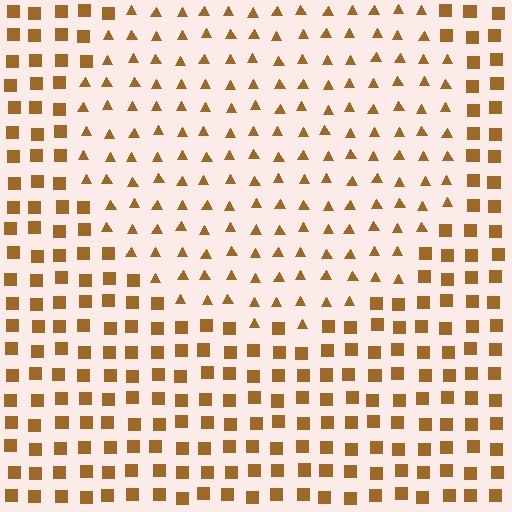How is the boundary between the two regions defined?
The boundary is defined by a change in element shape: triangles inside vs. squares outside. All elements share the same color and spacing.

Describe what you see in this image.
The image is filled with small brown elements arranged in a uniform grid. A circle-shaped region contains triangles, while the surrounding area contains squares. The boundary is defined purely by the change in element shape.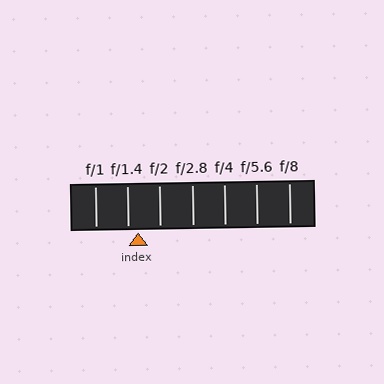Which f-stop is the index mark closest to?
The index mark is closest to f/1.4.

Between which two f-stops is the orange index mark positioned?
The index mark is between f/1.4 and f/2.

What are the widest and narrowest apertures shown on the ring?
The widest aperture shown is f/1 and the narrowest is f/8.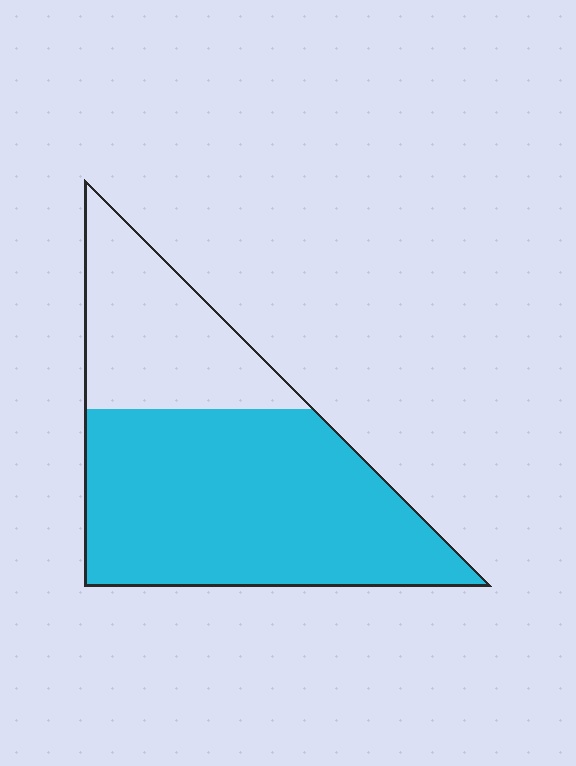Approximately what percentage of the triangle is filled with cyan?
Approximately 70%.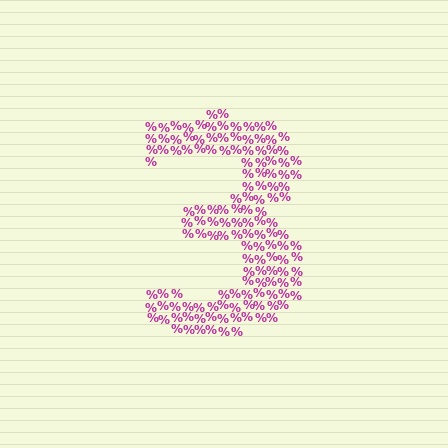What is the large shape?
The large shape is the digit 3.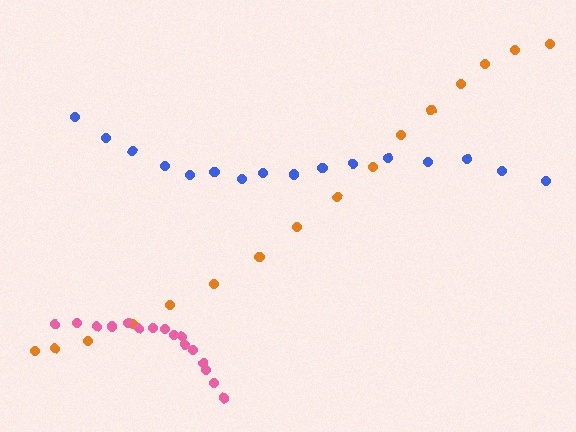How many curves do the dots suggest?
There are 3 distinct paths.